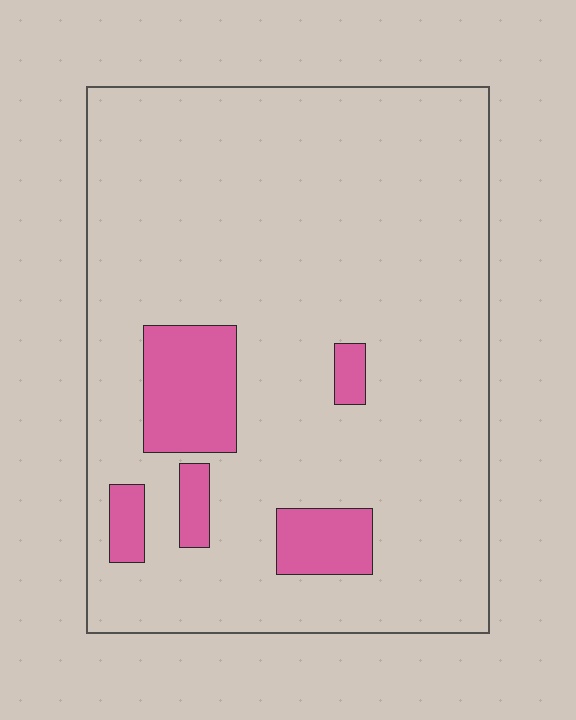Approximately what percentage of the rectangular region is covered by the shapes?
Approximately 10%.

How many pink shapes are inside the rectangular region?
5.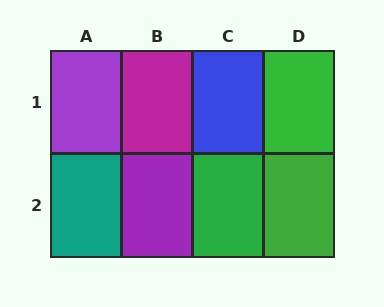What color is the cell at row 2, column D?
Green.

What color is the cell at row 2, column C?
Green.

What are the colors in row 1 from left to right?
Purple, magenta, blue, green.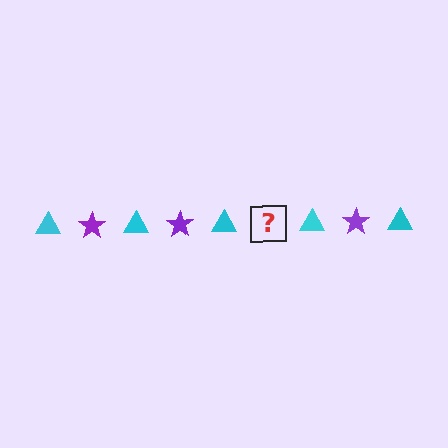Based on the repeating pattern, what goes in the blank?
The blank should be a purple star.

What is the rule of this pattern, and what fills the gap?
The rule is that the pattern alternates between cyan triangle and purple star. The gap should be filled with a purple star.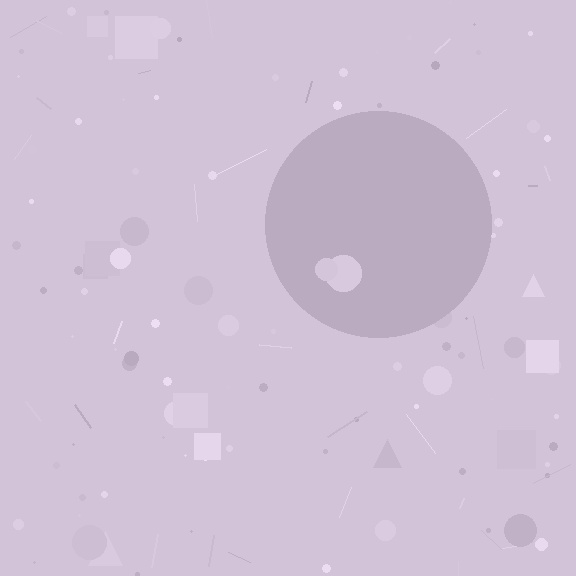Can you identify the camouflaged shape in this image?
The camouflaged shape is a circle.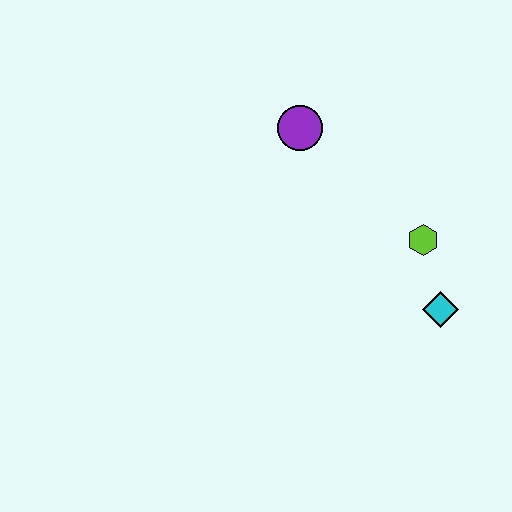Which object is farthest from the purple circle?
The cyan diamond is farthest from the purple circle.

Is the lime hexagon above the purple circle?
No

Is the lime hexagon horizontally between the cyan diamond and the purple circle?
Yes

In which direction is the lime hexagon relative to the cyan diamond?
The lime hexagon is above the cyan diamond.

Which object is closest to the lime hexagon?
The cyan diamond is closest to the lime hexagon.